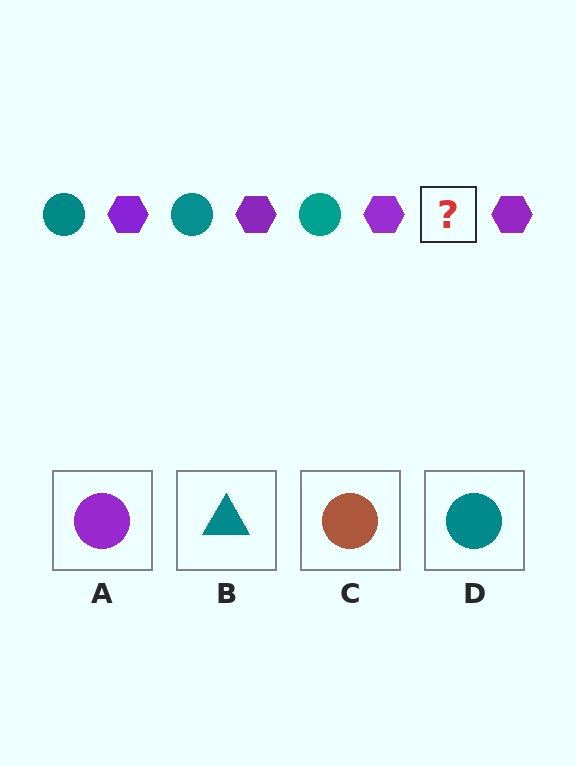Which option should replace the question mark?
Option D.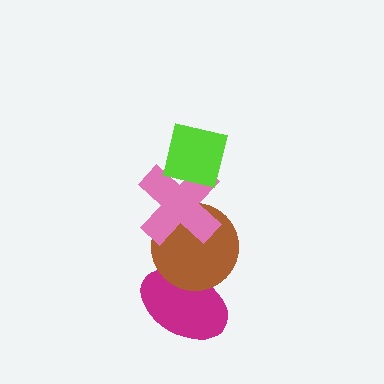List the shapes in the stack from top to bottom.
From top to bottom: the lime square, the pink cross, the brown circle, the magenta ellipse.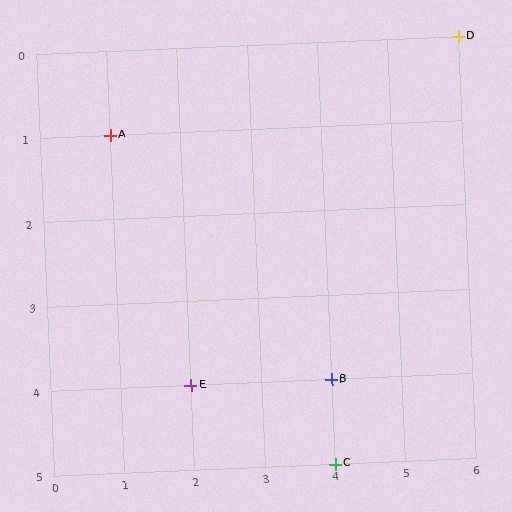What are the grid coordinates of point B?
Point B is at grid coordinates (4, 4).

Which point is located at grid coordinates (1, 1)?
Point A is at (1, 1).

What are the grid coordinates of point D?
Point D is at grid coordinates (6, 0).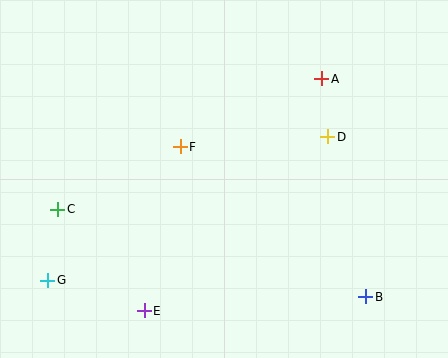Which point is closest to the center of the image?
Point F at (180, 147) is closest to the center.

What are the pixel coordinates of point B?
Point B is at (366, 297).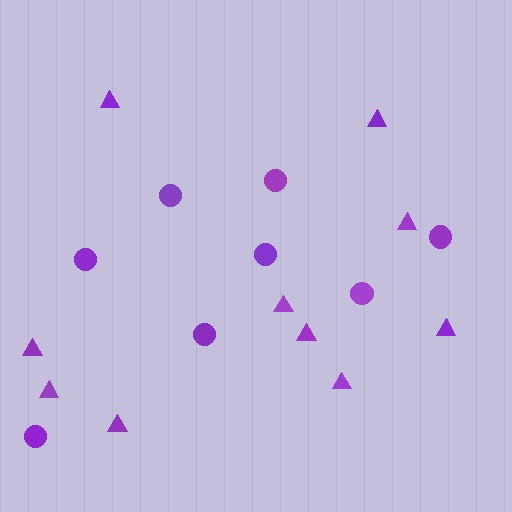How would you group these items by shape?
There are 2 groups: one group of triangles (10) and one group of circles (8).